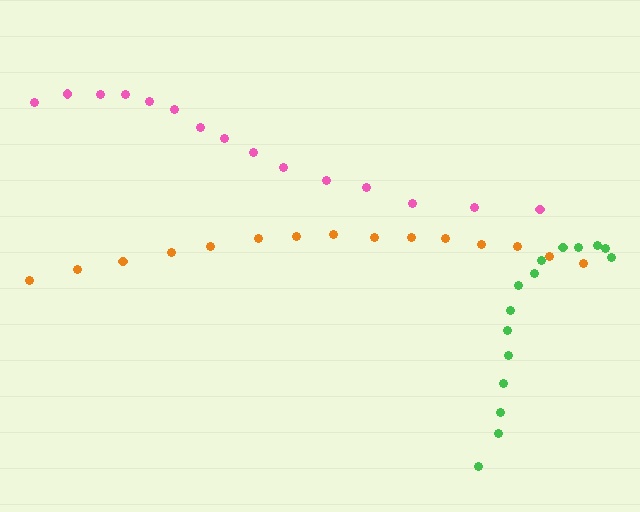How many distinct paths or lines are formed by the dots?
There are 3 distinct paths.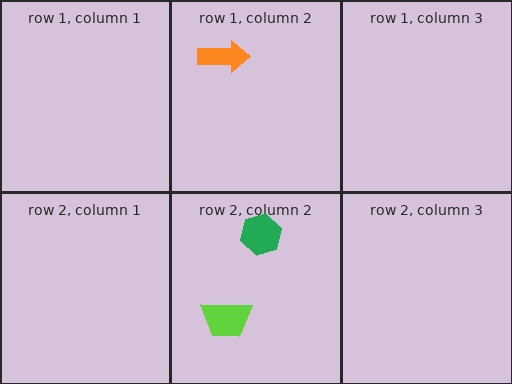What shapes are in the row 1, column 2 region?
The orange arrow.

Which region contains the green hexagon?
The row 2, column 2 region.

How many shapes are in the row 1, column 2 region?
1.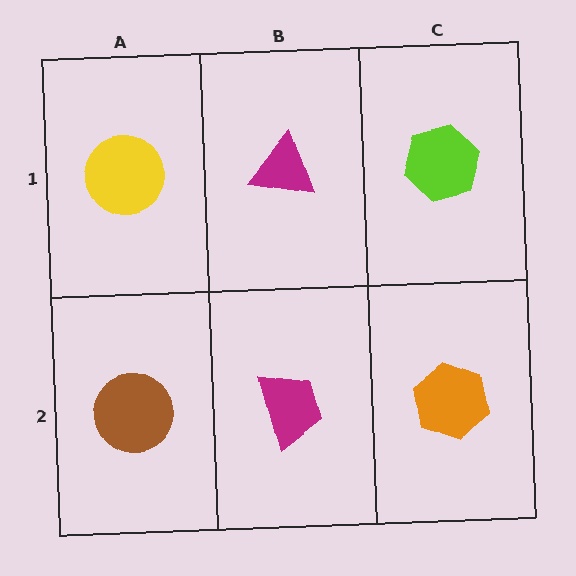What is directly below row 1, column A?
A brown circle.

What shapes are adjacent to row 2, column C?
A lime hexagon (row 1, column C), a magenta trapezoid (row 2, column B).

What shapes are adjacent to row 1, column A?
A brown circle (row 2, column A), a magenta triangle (row 1, column B).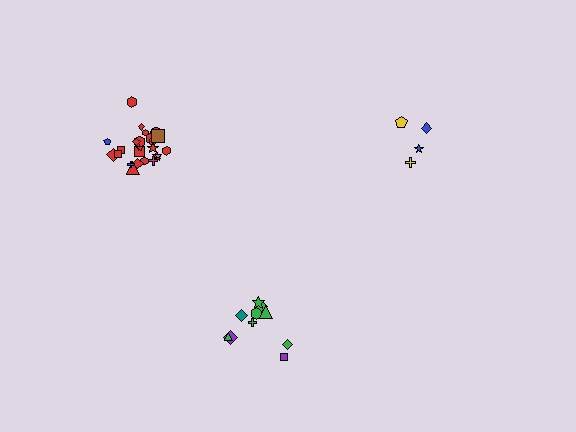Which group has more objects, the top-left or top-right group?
The top-left group.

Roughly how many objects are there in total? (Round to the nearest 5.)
Roughly 40 objects in total.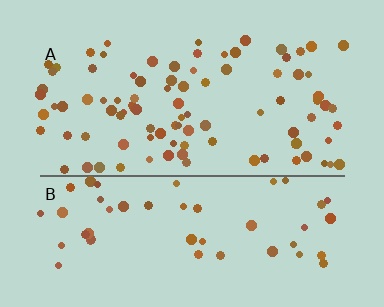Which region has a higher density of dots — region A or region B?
A (the top).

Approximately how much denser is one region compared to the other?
Approximately 1.8× — region A over region B.